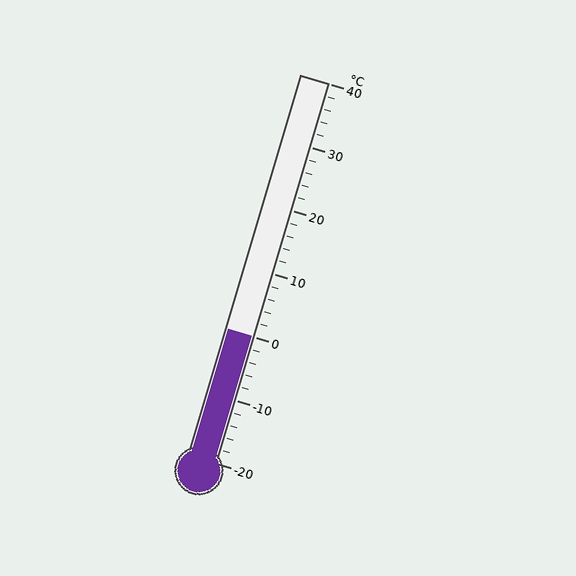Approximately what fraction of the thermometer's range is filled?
The thermometer is filled to approximately 35% of its range.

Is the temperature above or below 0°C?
The temperature is at 0°C.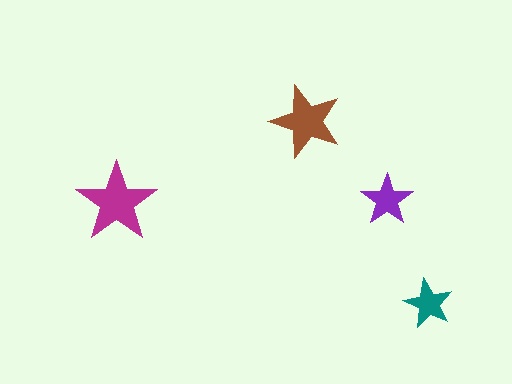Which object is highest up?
The brown star is topmost.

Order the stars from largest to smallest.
the magenta one, the brown one, the purple one, the teal one.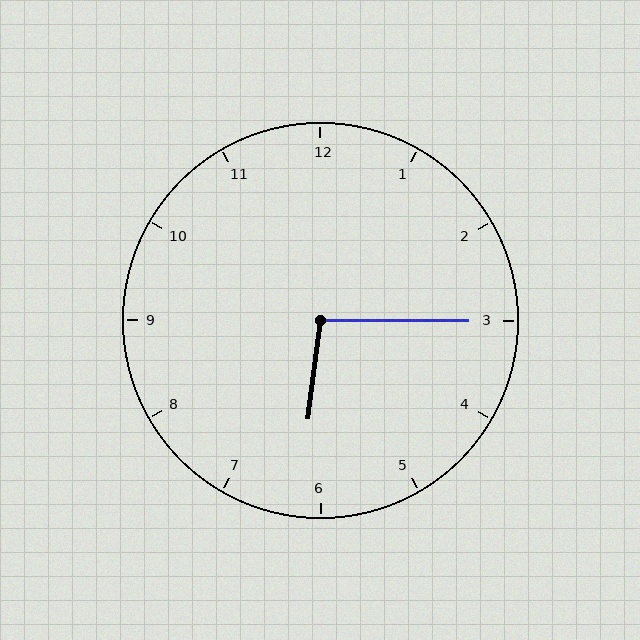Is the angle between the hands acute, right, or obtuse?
It is obtuse.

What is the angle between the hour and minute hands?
Approximately 98 degrees.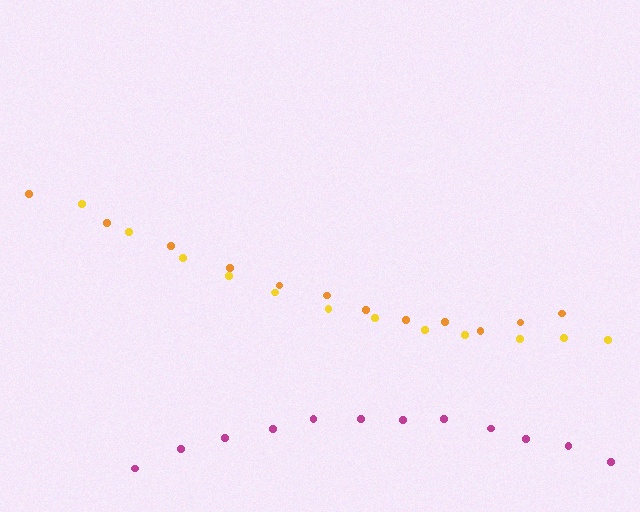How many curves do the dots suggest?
There are 3 distinct paths.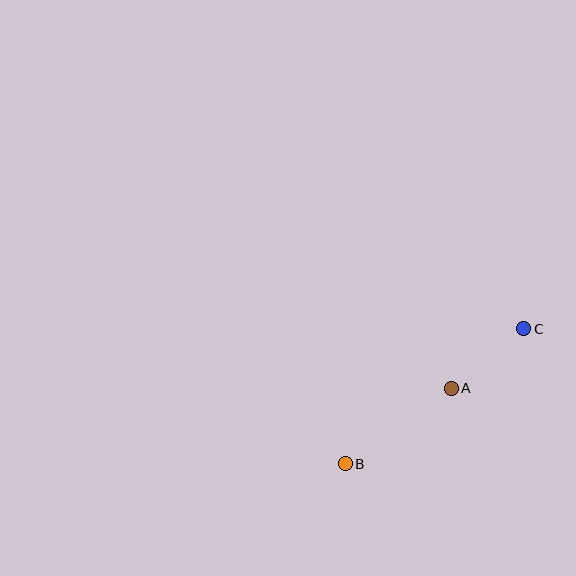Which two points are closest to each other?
Points A and C are closest to each other.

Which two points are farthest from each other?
Points B and C are farthest from each other.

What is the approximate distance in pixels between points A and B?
The distance between A and B is approximately 130 pixels.